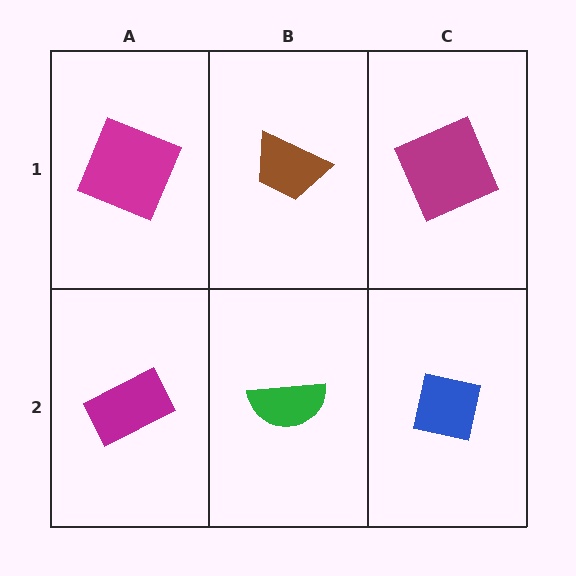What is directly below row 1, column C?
A blue square.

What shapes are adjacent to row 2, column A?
A magenta square (row 1, column A), a green semicircle (row 2, column B).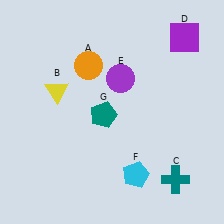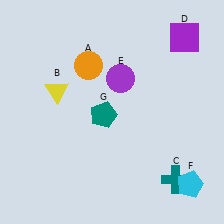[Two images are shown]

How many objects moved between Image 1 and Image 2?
1 object moved between the two images.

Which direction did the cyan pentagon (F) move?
The cyan pentagon (F) moved right.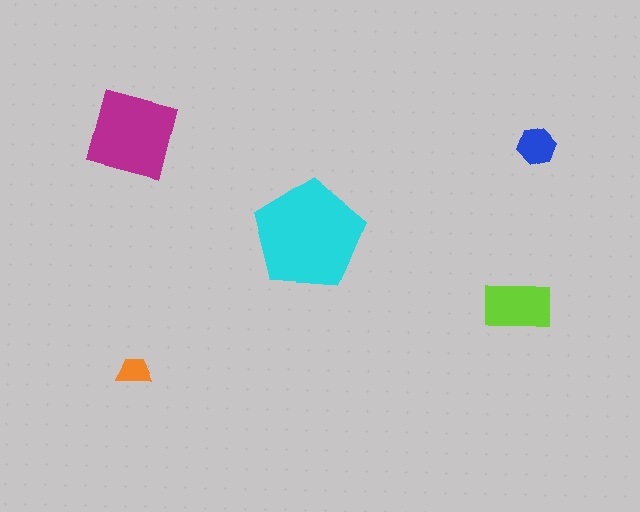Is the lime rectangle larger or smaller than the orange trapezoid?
Larger.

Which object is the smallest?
The orange trapezoid.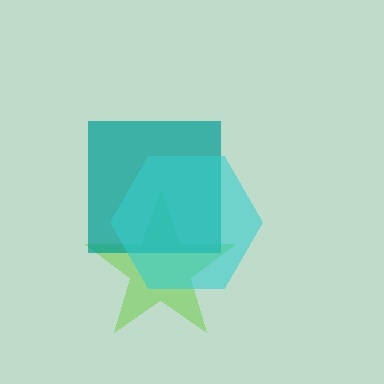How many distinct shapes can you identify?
There are 3 distinct shapes: a lime star, a teal square, a cyan hexagon.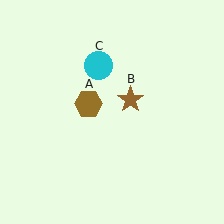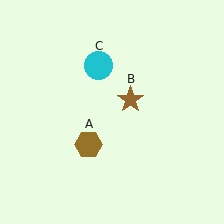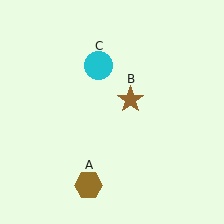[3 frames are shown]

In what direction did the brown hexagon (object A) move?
The brown hexagon (object A) moved down.